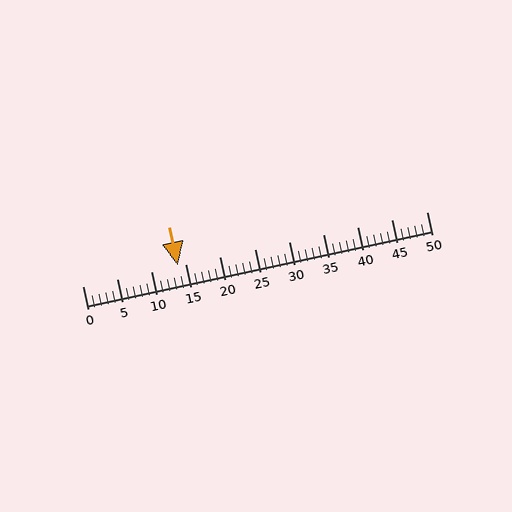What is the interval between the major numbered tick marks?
The major tick marks are spaced 5 units apart.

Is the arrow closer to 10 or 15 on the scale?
The arrow is closer to 15.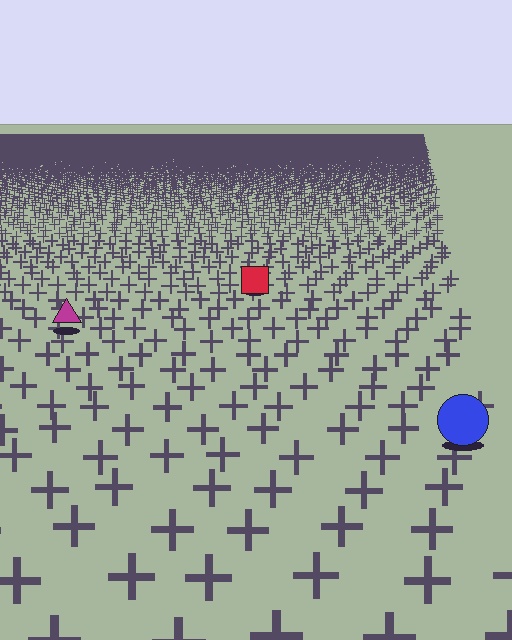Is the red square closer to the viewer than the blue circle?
No. The blue circle is closer — you can tell from the texture gradient: the ground texture is coarser near it.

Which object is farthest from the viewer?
The red square is farthest from the viewer. It appears smaller and the ground texture around it is denser.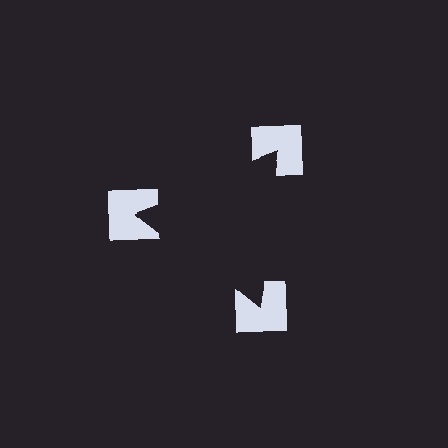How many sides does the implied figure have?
3 sides.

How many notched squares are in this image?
There are 3 — one at each vertex of the illusory triangle.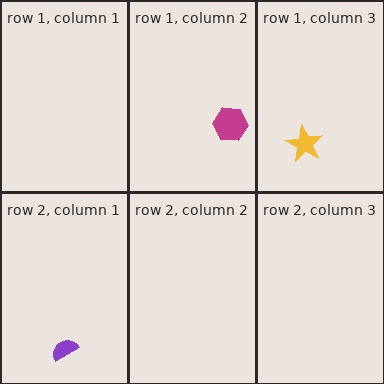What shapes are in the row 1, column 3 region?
The yellow star.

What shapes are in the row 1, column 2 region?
The magenta hexagon.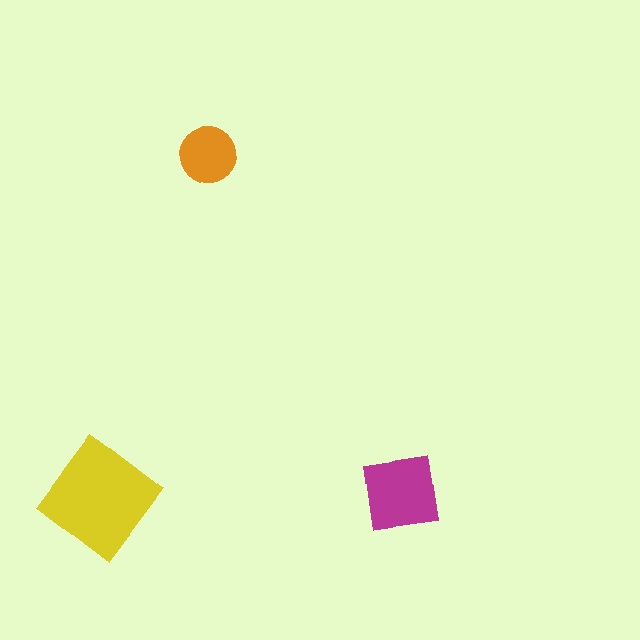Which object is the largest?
The yellow diamond.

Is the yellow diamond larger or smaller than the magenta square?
Larger.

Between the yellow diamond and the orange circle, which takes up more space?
The yellow diamond.